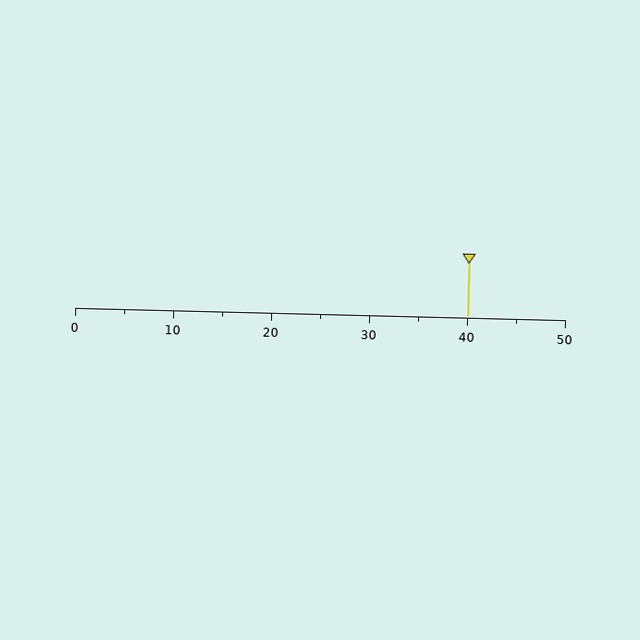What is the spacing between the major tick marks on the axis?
The major ticks are spaced 10 apart.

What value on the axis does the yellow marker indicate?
The marker indicates approximately 40.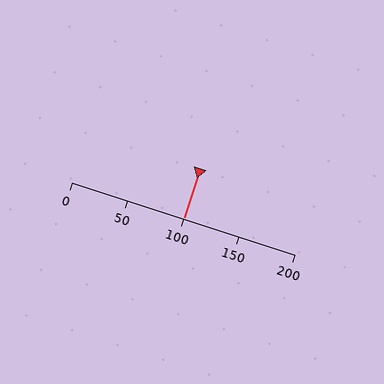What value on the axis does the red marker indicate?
The marker indicates approximately 100.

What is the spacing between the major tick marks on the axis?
The major ticks are spaced 50 apart.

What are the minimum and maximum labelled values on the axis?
The axis runs from 0 to 200.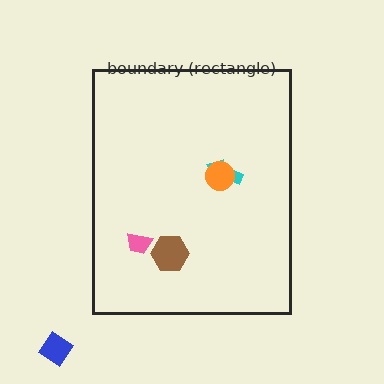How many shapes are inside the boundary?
4 inside, 1 outside.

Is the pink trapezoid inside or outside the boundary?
Inside.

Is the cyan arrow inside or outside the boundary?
Inside.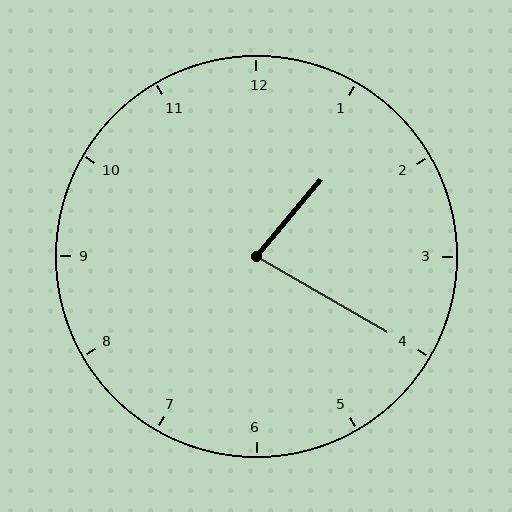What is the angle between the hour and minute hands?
Approximately 80 degrees.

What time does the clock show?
1:20.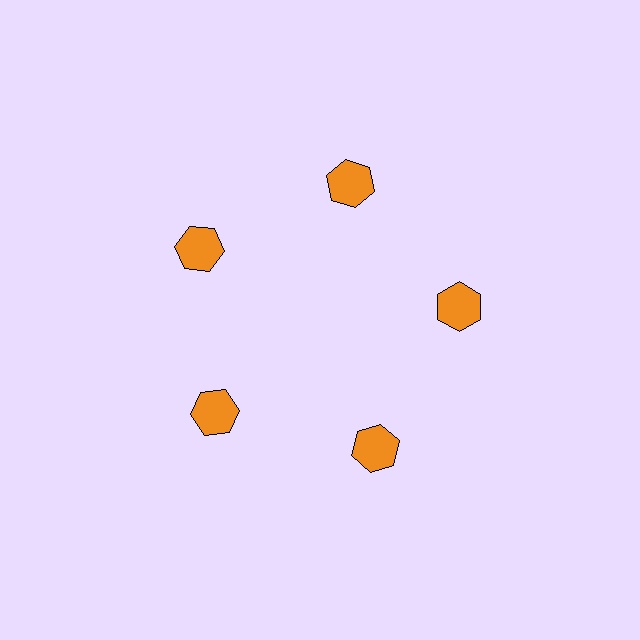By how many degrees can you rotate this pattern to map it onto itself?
The pattern maps onto itself every 72 degrees of rotation.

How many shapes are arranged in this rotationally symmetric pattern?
There are 5 shapes, arranged in 5 groups of 1.